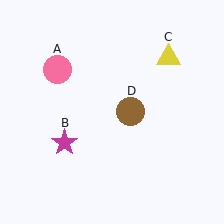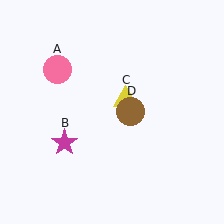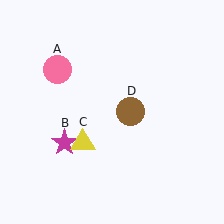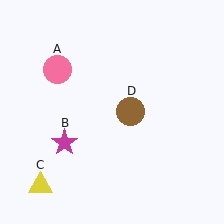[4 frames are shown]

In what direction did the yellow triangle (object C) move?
The yellow triangle (object C) moved down and to the left.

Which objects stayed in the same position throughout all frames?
Pink circle (object A) and magenta star (object B) and brown circle (object D) remained stationary.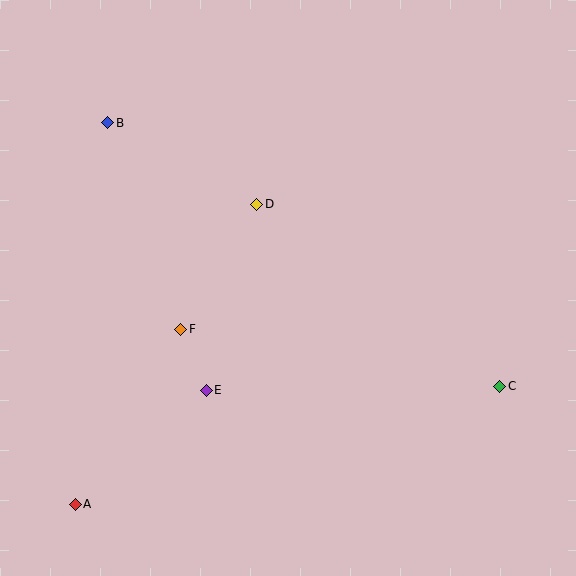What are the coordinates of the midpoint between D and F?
The midpoint between D and F is at (219, 267).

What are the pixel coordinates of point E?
Point E is at (206, 390).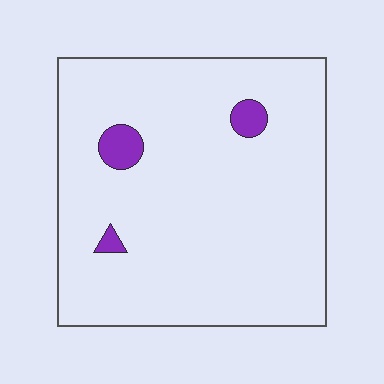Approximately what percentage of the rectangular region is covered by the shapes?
Approximately 5%.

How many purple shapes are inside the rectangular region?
3.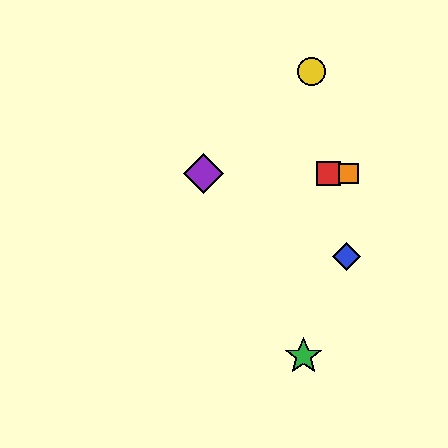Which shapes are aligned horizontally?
The red square, the purple diamond, the orange square are aligned horizontally.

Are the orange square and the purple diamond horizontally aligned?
Yes, both are at y≈173.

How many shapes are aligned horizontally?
3 shapes (the red square, the purple diamond, the orange square) are aligned horizontally.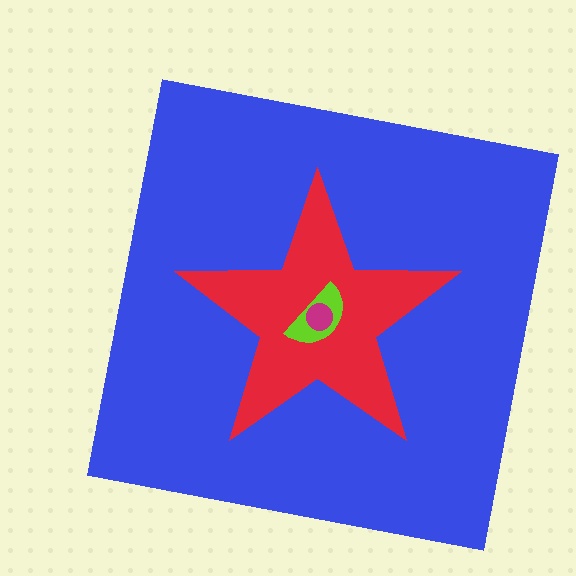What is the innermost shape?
The magenta circle.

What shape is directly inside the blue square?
The red star.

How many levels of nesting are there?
4.